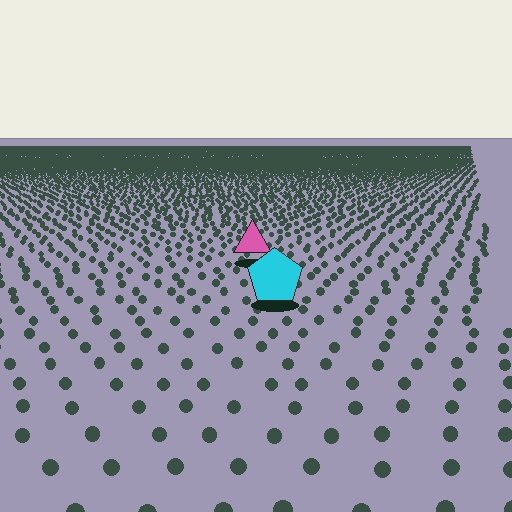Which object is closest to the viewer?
The cyan pentagon is closest. The texture marks near it are larger and more spread out.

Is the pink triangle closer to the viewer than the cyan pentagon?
No. The cyan pentagon is closer — you can tell from the texture gradient: the ground texture is coarser near it.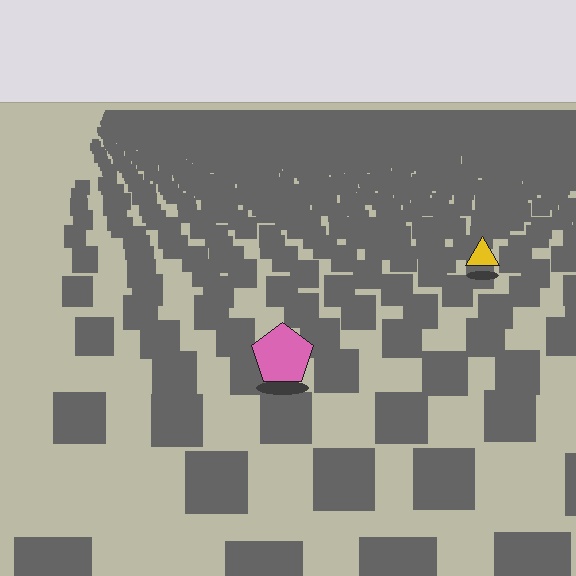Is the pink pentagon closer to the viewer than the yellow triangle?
Yes. The pink pentagon is closer — you can tell from the texture gradient: the ground texture is coarser near it.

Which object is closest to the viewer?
The pink pentagon is closest. The texture marks near it are larger and more spread out.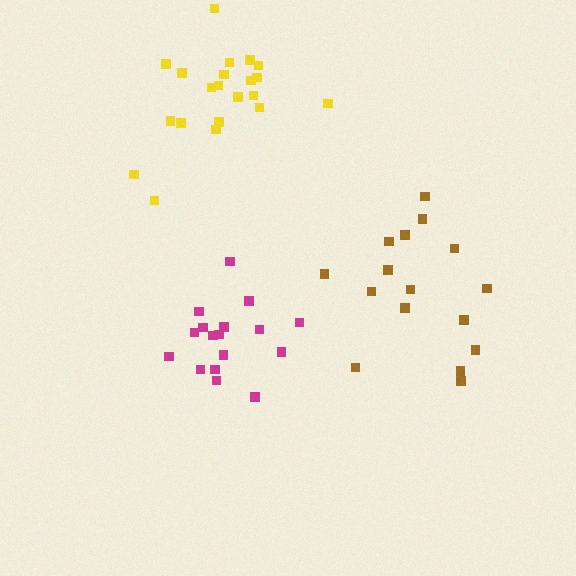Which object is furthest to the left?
The yellow cluster is leftmost.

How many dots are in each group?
Group 1: 21 dots, Group 2: 16 dots, Group 3: 17 dots (54 total).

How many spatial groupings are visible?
There are 3 spatial groupings.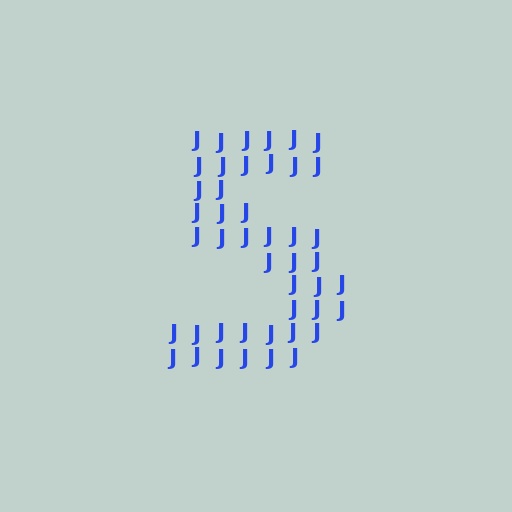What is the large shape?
The large shape is the digit 5.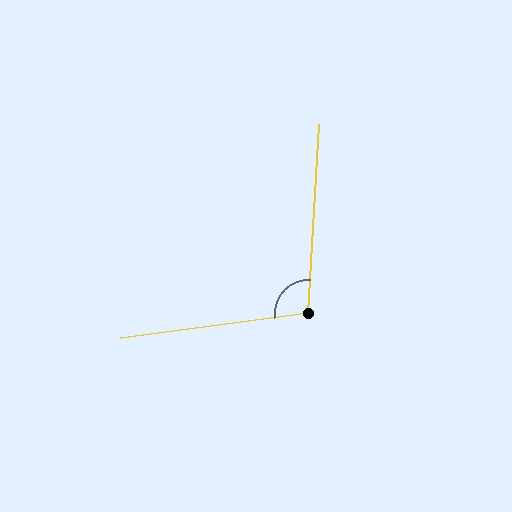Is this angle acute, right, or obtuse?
It is obtuse.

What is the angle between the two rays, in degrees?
Approximately 101 degrees.